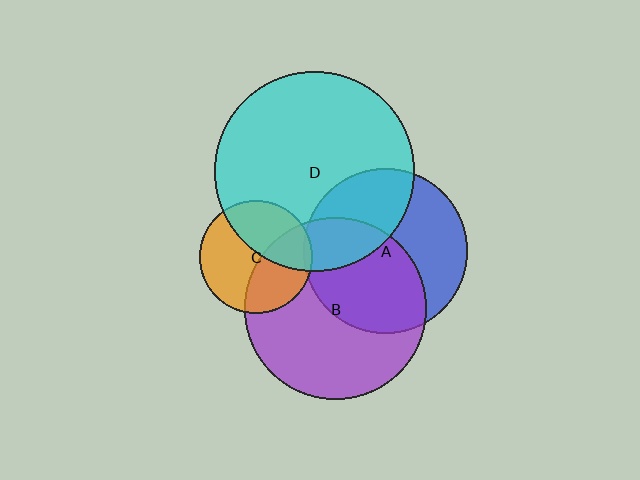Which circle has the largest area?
Circle D (cyan).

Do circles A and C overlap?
Yes.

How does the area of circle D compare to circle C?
Approximately 3.1 times.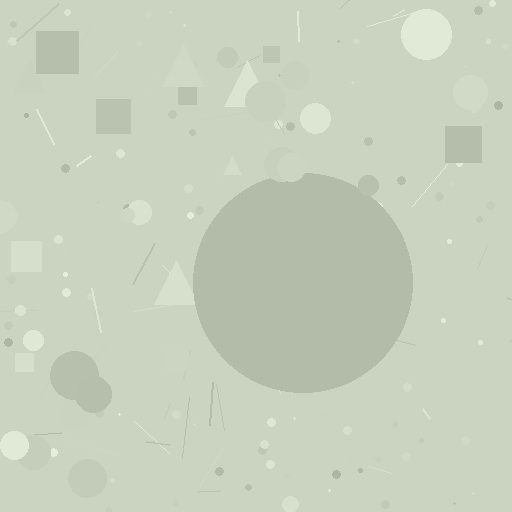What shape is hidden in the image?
A circle is hidden in the image.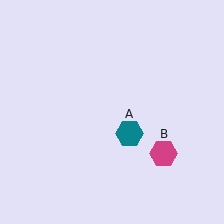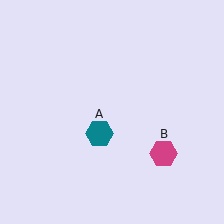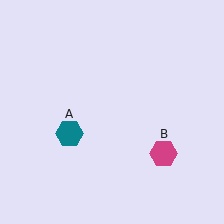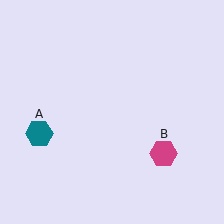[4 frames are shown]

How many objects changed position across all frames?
1 object changed position: teal hexagon (object A).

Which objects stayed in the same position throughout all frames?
Magenta hexagon (object B) remained stationary.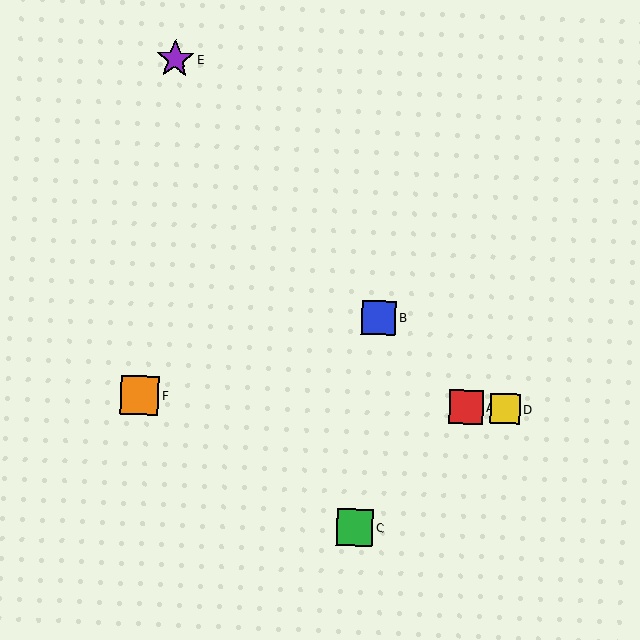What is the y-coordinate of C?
Object C is at y≈527.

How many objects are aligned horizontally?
3 objects (A, D, F) are aligned horizontally.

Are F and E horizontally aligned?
No, F is at y≈395 and E is at y≈59.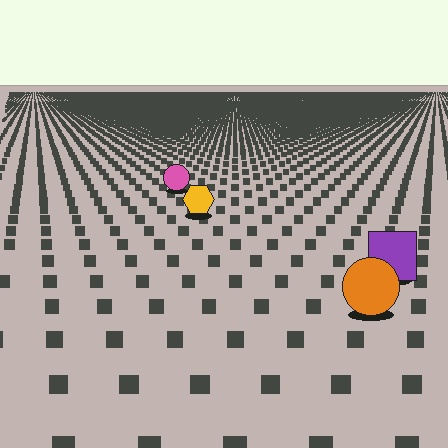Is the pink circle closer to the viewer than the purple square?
No. The purple square is closer — you can tell from the texture gradient: the ground texture is coarser near it.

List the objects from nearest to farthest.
From nearest to farthest: the orange circle, the purple square, the yellow hexagon, the pink circle.